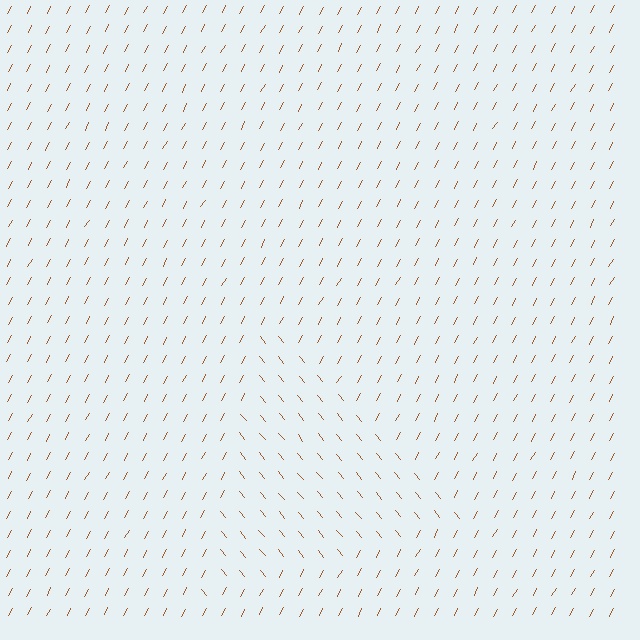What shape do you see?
I see a triangle.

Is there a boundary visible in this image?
Yes, there is a texture boundary formed by a change in line orientation.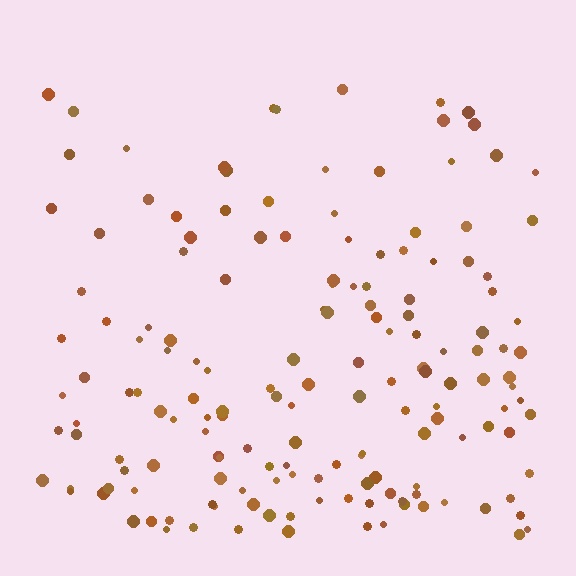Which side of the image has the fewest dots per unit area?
The top.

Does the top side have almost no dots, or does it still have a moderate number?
Still a moderate number, just noticeably fewer than the bottom.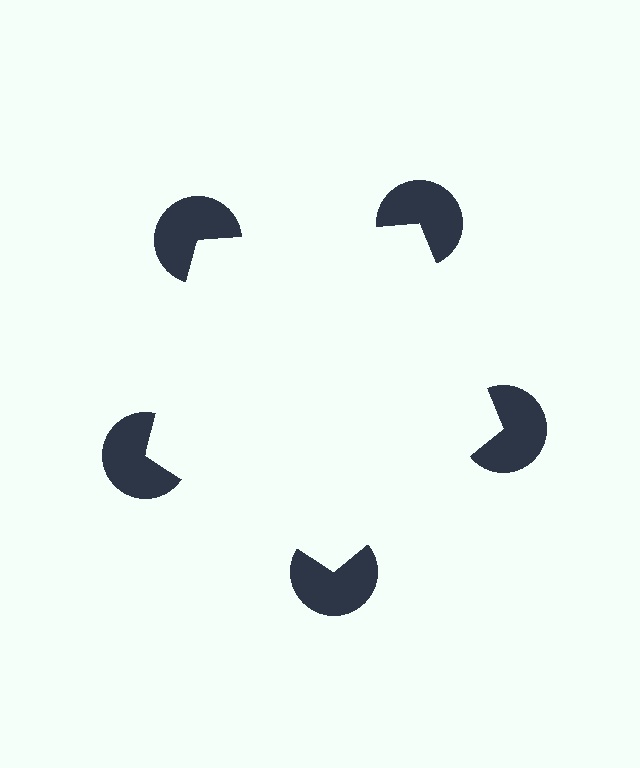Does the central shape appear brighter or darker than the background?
It typically appears slightly brighter than the background, even though no actual brightness change is drawn.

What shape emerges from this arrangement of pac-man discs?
An illusory pentagon — its edges are inferred from the aligned wedge cuts in the pac-man discs, not physically drawn.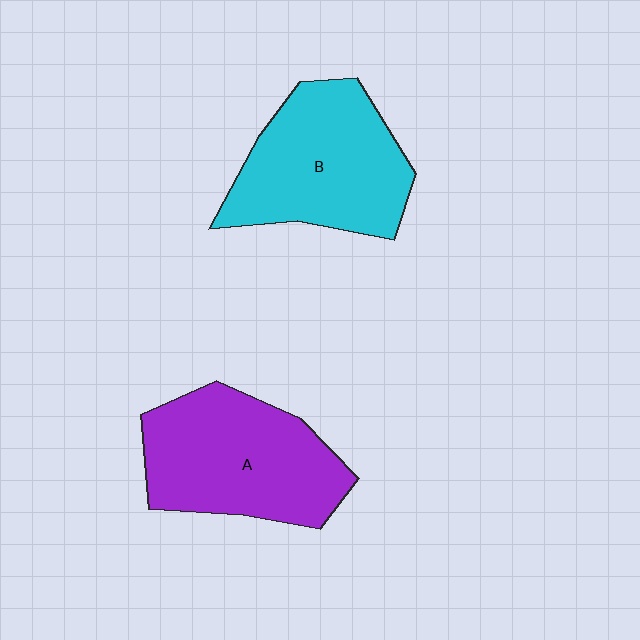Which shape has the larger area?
Shape A (purple).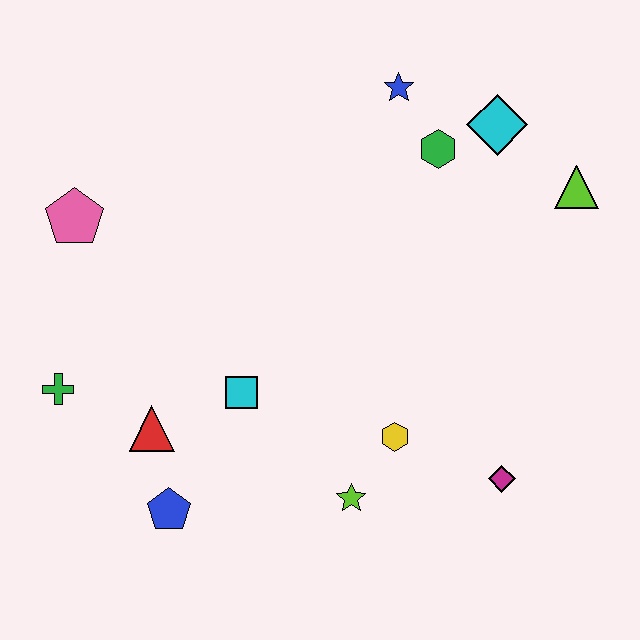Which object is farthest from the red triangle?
The lime triangle is farthest from the red triangle.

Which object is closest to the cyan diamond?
The green hexagon is closest to the cyan diamond.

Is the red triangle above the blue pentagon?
Yes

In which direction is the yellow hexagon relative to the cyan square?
The yellow hexagon is to the right of the cyan square.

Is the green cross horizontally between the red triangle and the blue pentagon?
No